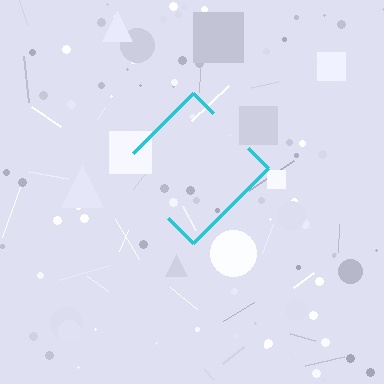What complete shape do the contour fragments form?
The contour fragments form a diamond.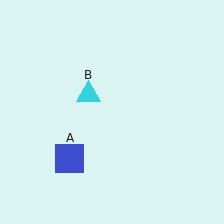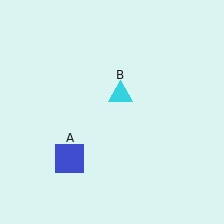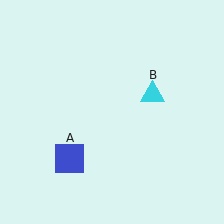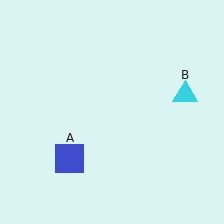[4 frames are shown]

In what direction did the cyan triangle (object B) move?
The cyan triangle (object B) moved right.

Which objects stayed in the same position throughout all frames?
Blue square (object A) remained stationary.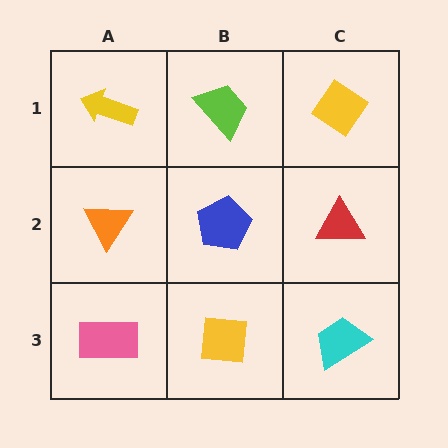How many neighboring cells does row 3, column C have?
2.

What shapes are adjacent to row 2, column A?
A yellow arrow (row 1, column A), a pink rectangle (row 3, column A), a blue pentagon (row 2, column B).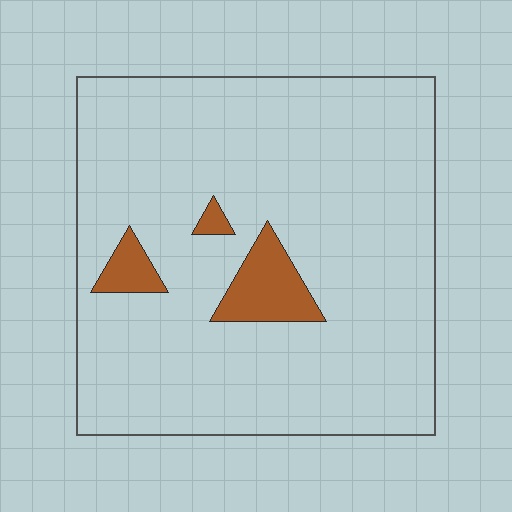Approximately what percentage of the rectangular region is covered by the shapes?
Approximately 5%.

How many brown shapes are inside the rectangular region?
3.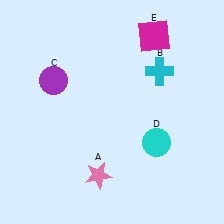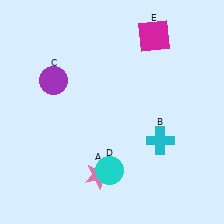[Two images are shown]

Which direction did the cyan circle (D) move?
The cyan circle (D) moved left.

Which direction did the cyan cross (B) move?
The cyan cross (B) moved down.